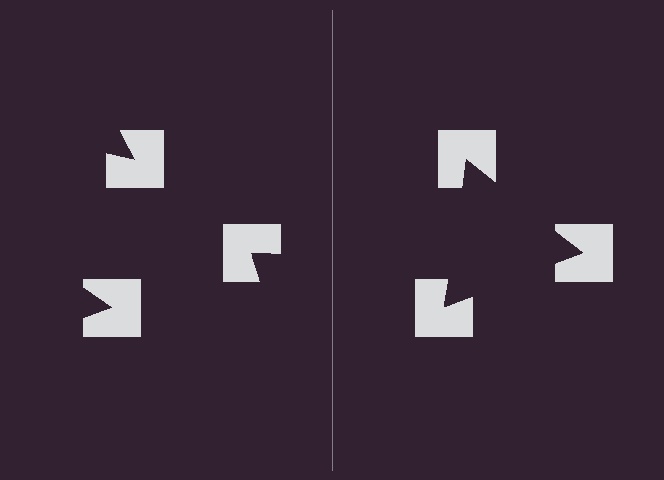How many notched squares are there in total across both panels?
6 — 3 on each side.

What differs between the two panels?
The notched squares are positioned identically on both sides; only the wedge orientations differ. On the right they align to a triangle; on the left they are misaligned.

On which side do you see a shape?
An illusory triangle appears on the right side. On the left side the wedge cuts are rotated, so no coherent shape forms.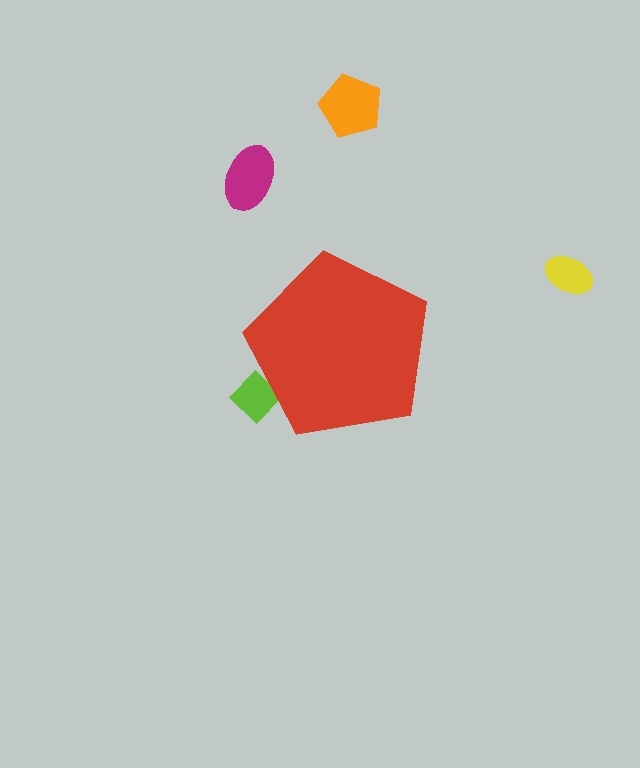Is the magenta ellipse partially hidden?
No, the magenta ellipse is fully visible.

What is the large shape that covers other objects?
A red pentagon.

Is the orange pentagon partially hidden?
No, the orange pentagon is fully visible.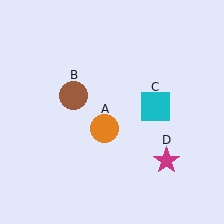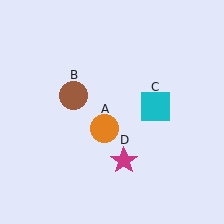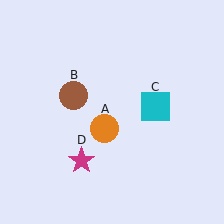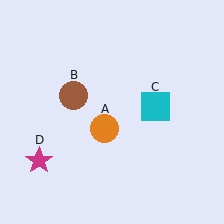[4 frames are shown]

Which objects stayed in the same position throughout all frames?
Orange circle (object A) and brown circle (object B) and cyan square (object C) remained stationary.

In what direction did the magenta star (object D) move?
The magenta star (object D) moved left.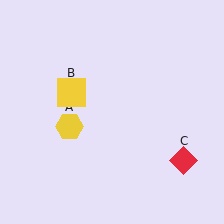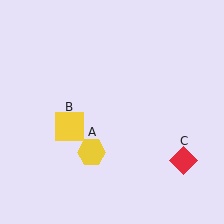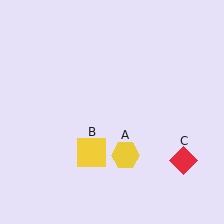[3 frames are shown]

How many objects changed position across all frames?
2 objects changed position: yellow hexagon (object A), yellow square (object B).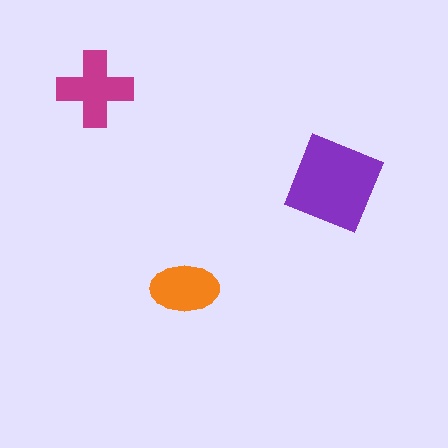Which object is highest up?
The magenta cross is topmost.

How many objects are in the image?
There are 3 objects in the image.